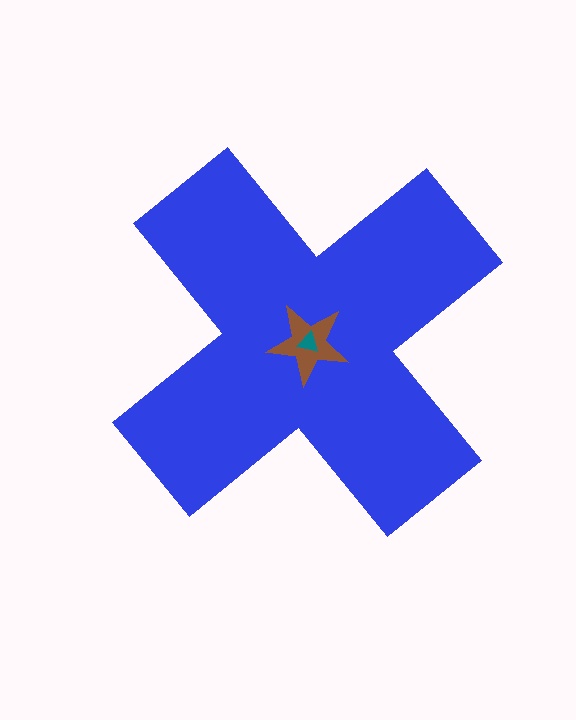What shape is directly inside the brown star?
The teal triangle.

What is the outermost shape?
The blue cross.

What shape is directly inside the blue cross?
The brown star.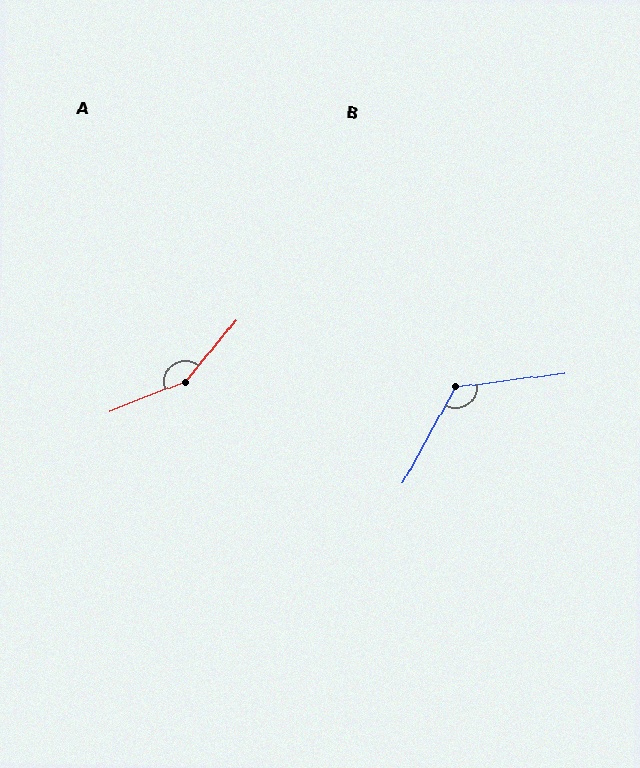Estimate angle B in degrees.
Approximately 126 degrees.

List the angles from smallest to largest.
B (126°), A (150°).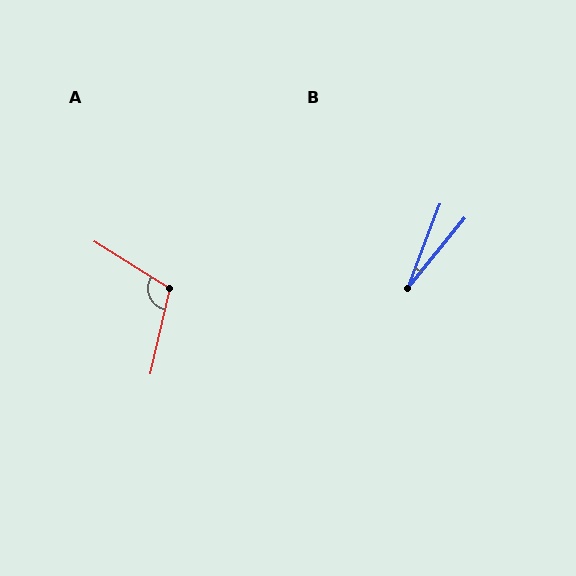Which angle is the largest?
A, at approximately 109 degrees.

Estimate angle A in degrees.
Approximately 109 degrees.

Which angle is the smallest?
B, at approximately 18 degrees.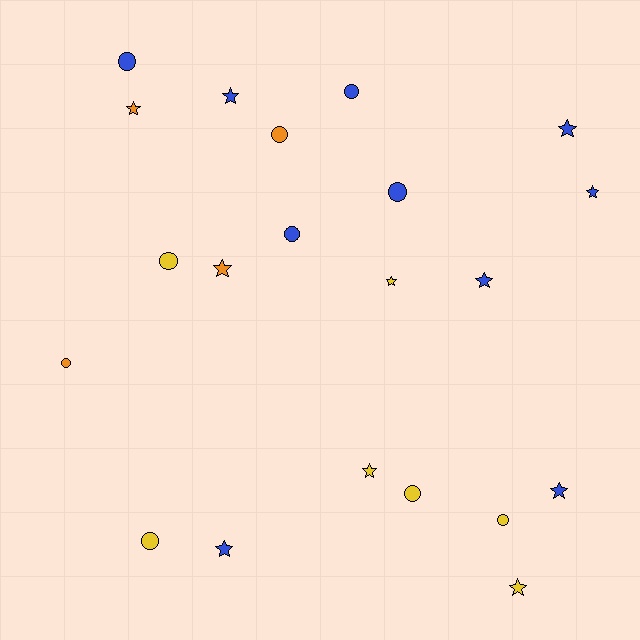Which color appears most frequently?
Blue, with 10 objects.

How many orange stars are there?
There are 2 orange stars.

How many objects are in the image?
There are 21 objects.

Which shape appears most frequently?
Star, with 11 objects.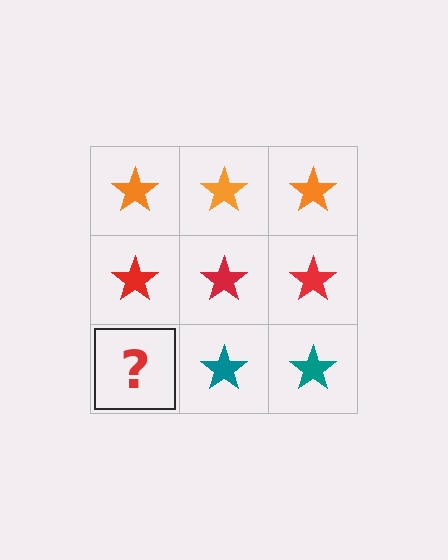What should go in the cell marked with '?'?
The missing cell should contain a teal star.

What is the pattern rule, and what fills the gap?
The rule is that each row has a consistent color. The gap should be filled with a teal star.